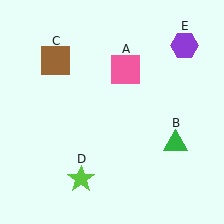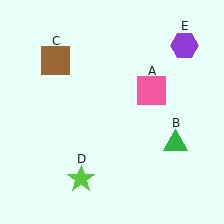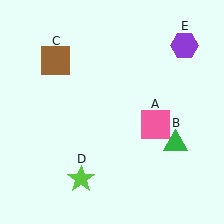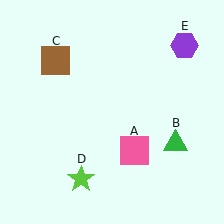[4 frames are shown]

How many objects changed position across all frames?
1 object changed position: pink square (object A).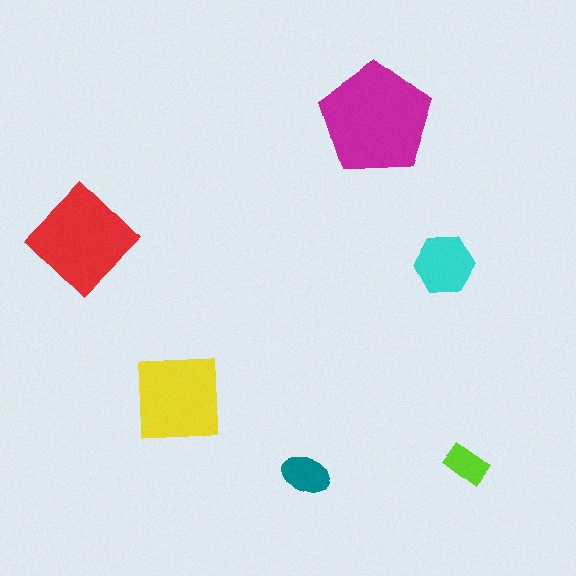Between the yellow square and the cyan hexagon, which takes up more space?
The yellow square.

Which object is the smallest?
The lime rectangle.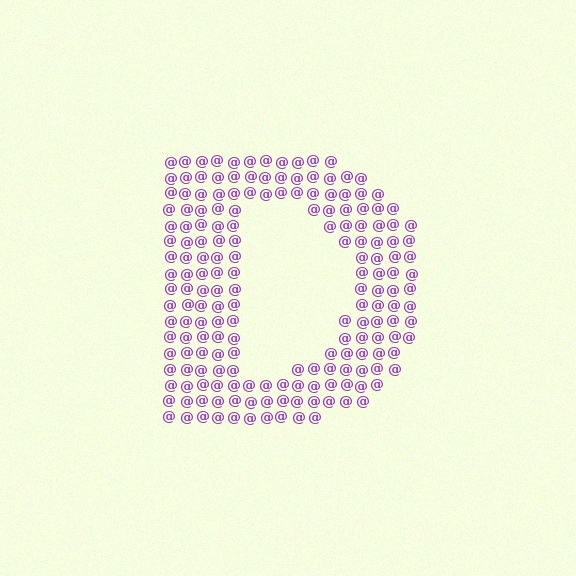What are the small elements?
The small elements are at signs.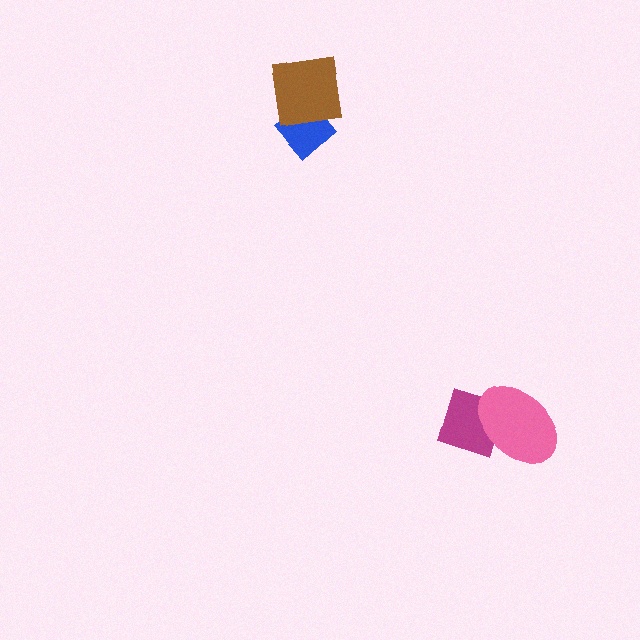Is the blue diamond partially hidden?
Yes, it is partially covered by another shape.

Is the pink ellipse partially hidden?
No, no other shape covers it.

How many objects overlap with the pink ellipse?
1 object overlaps with the pink ellipse.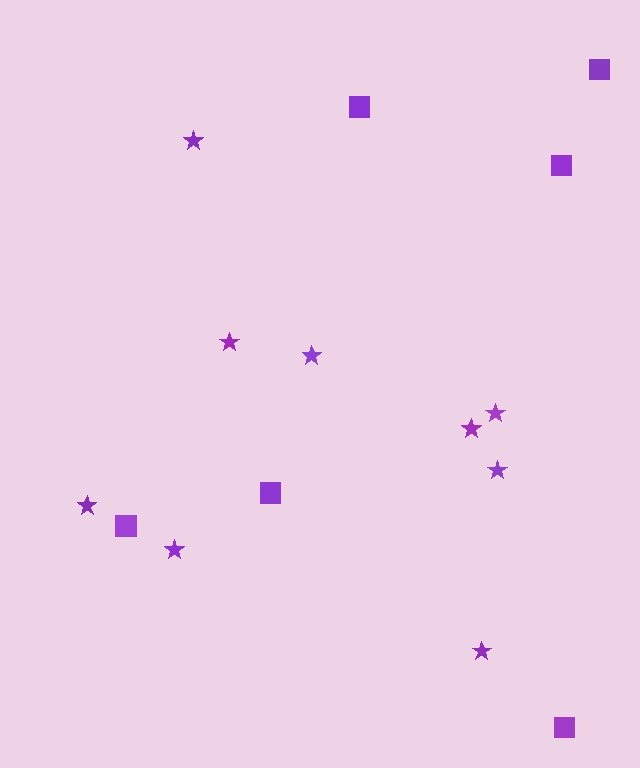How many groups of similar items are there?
There are 2 groups: one group of stars (9) and one group of squares (6).